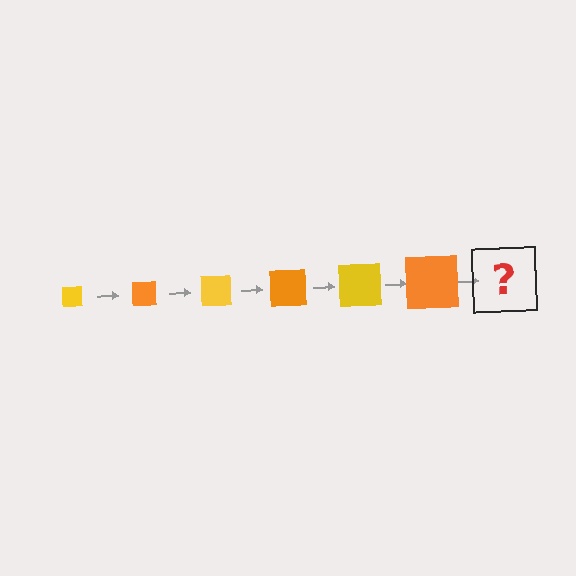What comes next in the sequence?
The next element should be a yellow square, larger than the previous one.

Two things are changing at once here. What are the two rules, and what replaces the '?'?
The two rules are that the square grows larger each step and the color cycles through yellow and orange. The '?' should be a yellow square, larger than the previous one.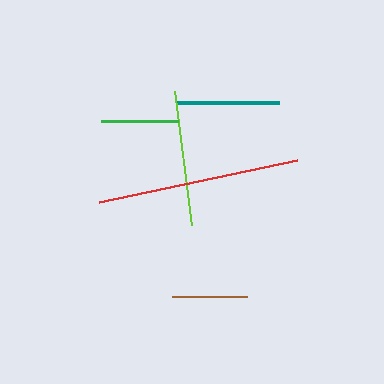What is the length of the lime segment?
The lime segment is approximately 135 pixels long.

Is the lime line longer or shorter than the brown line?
The lime line is longer than the brown line.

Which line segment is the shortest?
The brown line is the shortest at approximately 76 pixels.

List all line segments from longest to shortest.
From longest to shortest: red, lime, teal, green, brown.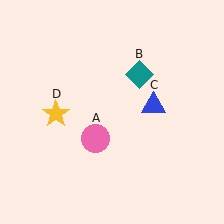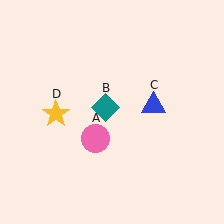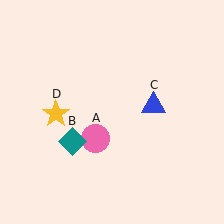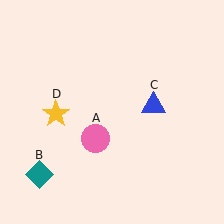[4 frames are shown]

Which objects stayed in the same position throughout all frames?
Pink circle (object A) and blue triangle (object C) and yellow star (object D) remained stationary.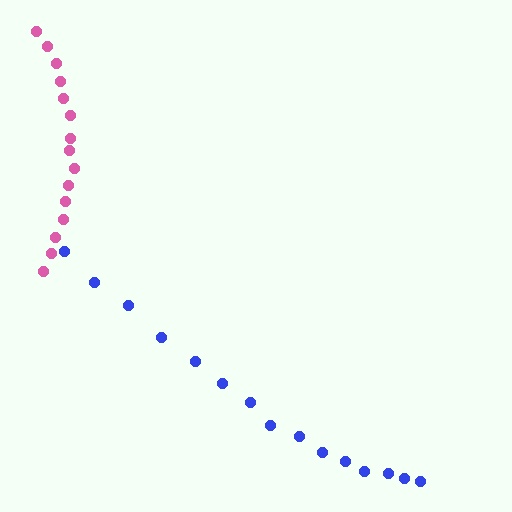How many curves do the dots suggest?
There are 2 distinct paths.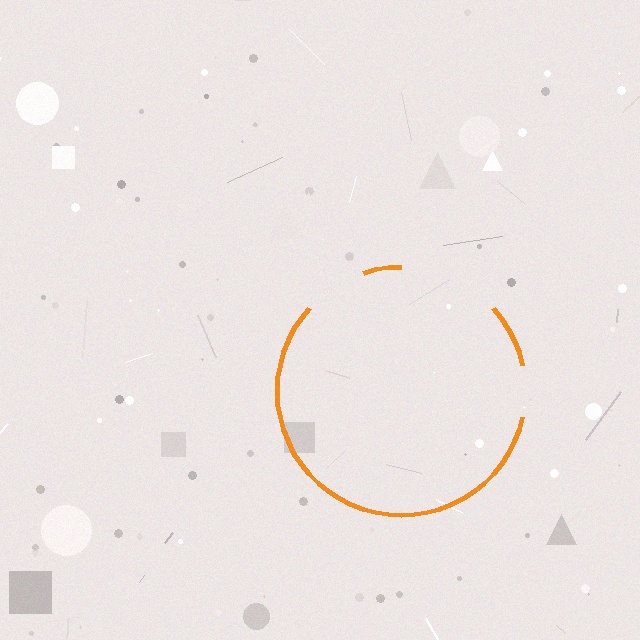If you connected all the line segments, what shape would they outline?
They would outline a circle.